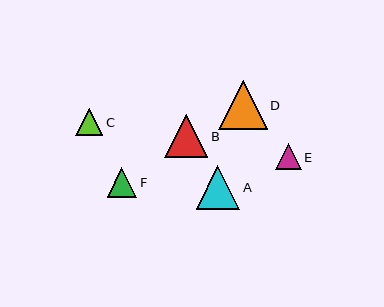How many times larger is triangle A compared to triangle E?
Triangle A is approximately 1.7 times the size of triangle E.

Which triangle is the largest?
Triangle D is the largest with a size of approximately 49 pixels.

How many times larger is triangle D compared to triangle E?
Triangle D is approximately 1.9 times the size of triangle E.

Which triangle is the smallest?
Triangle E is the smallest with a size of approximately 26 pixels.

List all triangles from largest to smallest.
From largest to smallest: D, A, B, F, C, E.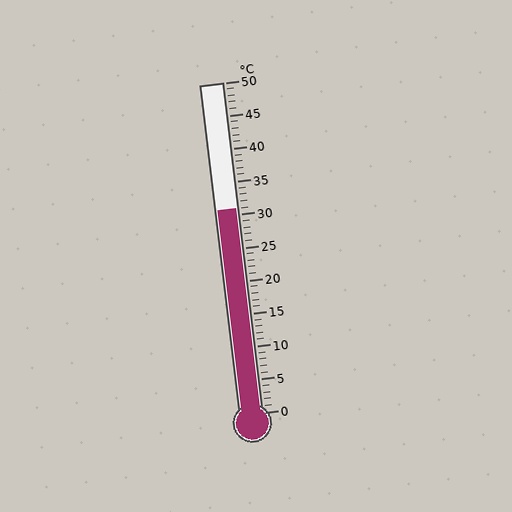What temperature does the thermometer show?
The thermometer shows approximately 31°C.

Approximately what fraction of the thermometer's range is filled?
The thermometer is filled to approximately 60% of its range.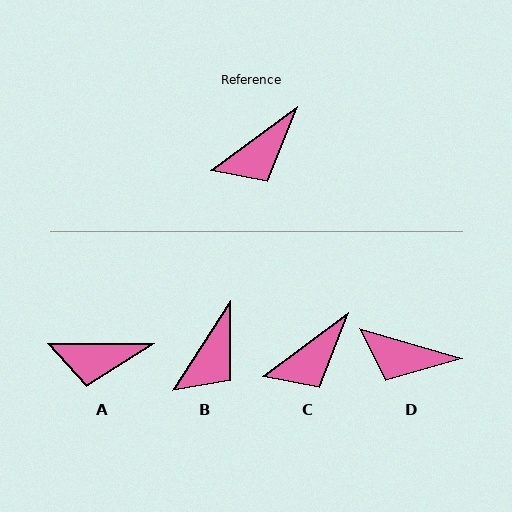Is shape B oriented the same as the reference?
No, it is off by about 21 degrees.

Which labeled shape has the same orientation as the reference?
C.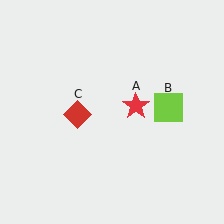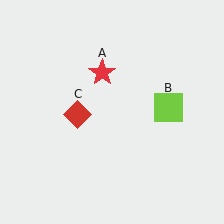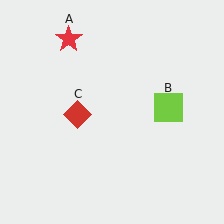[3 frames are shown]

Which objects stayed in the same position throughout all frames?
Lime square (object B) and red diamond (object C) remained stationary.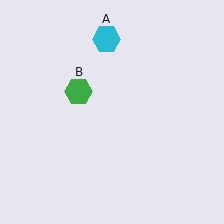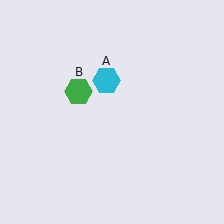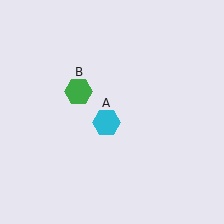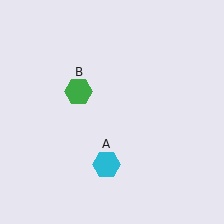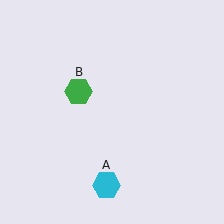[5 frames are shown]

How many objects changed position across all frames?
1 object changed position: cyan hexagon (object A).